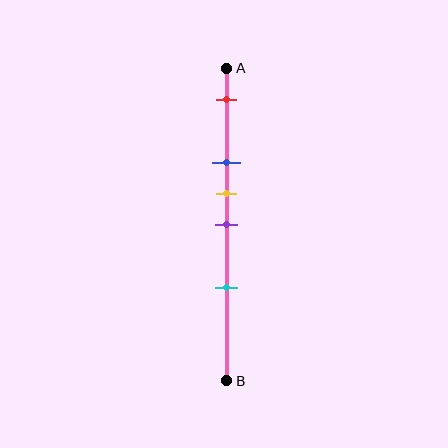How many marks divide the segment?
There are 5 marks dividing the segment.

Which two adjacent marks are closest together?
The yellow and purple marks are the closest adjacent pair.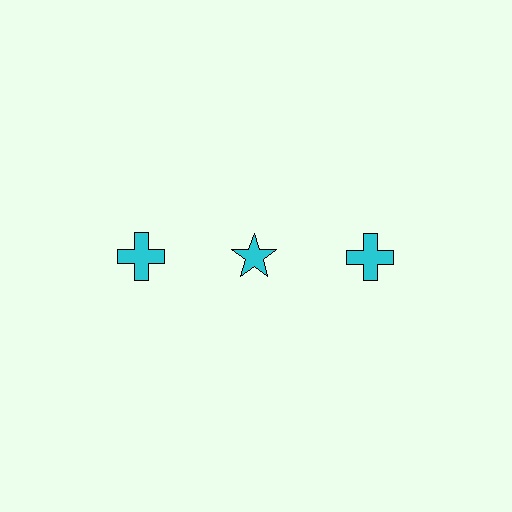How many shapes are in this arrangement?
There are 3 shapes arranged in a grid pattern.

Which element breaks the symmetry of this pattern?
The cyan star in the top row, second from left column breaks the symmetry. All other shapes are cyan crosses.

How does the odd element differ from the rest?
It has a different shape: star instead of cross.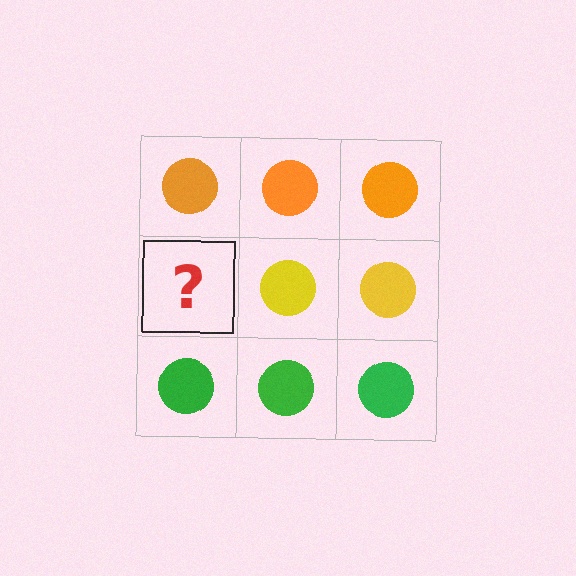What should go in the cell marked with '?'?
The missing cell should contain a yellow circle.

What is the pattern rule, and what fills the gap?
The rule is that each row has a consistent color. The gap should be filled with a yellow circle.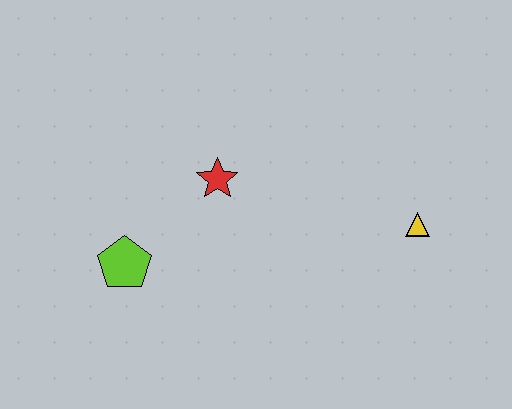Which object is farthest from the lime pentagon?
The yellow triangle is farthest from the lime pentagon.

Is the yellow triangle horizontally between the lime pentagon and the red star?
No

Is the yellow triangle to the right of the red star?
Yes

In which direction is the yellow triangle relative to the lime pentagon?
The yellow triangle is to the right of the lime pentagon.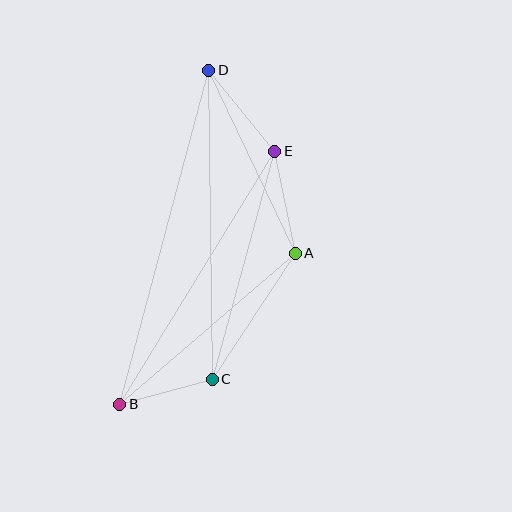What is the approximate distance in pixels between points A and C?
The distance between A and C is approximately 151 pixels.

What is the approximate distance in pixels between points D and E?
The distance between D and E is approximately 104 pixels.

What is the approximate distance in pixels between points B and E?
The distance between B and E is approximately 297 pixels.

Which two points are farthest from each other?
Points B and D are farthest from each other.